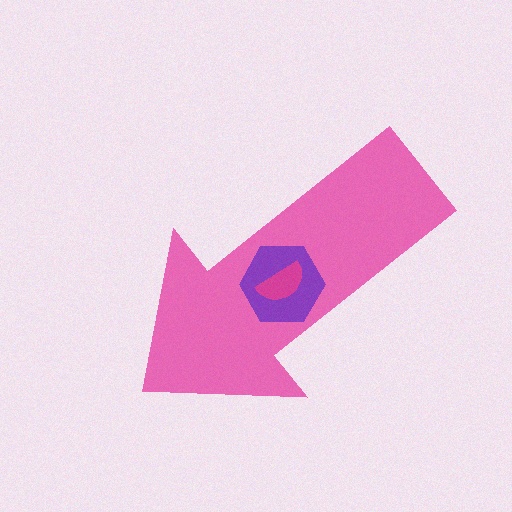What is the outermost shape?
The pink arrow.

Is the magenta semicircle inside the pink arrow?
Yes.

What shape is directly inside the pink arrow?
The purple hexagon.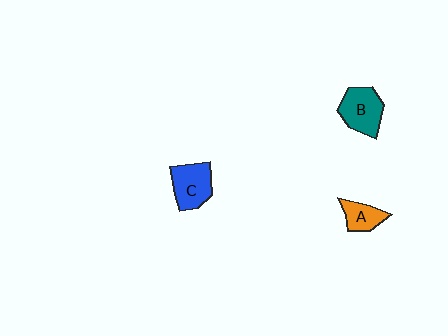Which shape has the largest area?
Shape B (teal).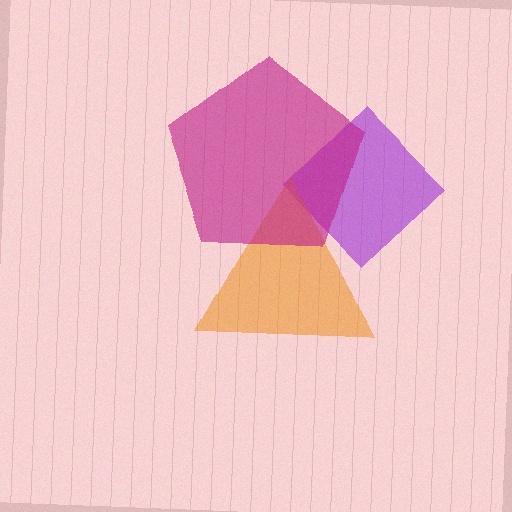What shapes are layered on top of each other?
The layered shapes are: a purple diamond, an orange triangle, a magenta pentagon.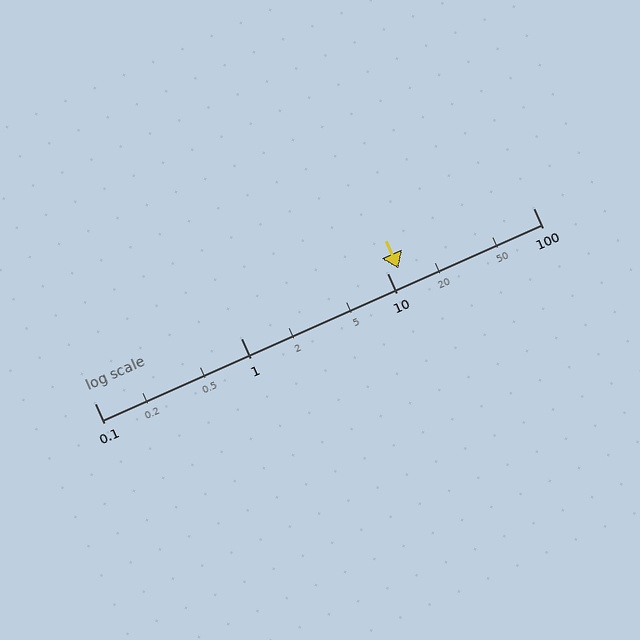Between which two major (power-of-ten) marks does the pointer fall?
The pointer is between 10 and 100.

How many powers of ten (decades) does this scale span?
The scale spans 3 decades, from 0.1 to 100.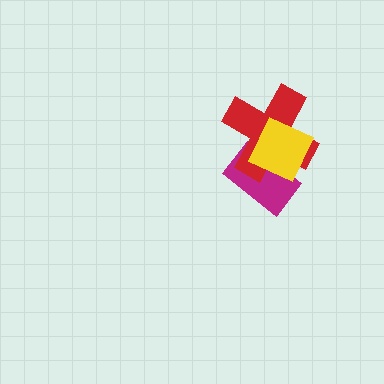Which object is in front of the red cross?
The yellow diamond is in front of the red cross.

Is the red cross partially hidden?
Yes, it is partially covered by another shape.